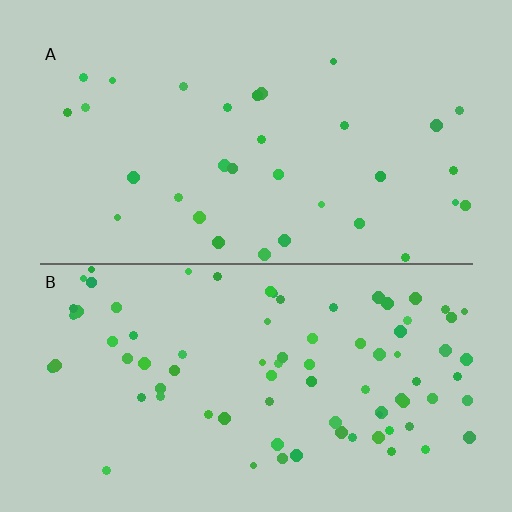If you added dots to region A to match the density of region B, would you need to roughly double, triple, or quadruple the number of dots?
Approximately double.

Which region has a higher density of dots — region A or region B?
B (the bottom).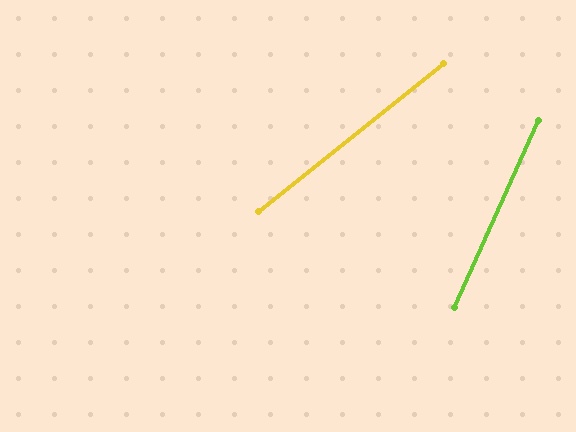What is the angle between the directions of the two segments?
Approximately 27 degrees.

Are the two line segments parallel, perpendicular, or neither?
Neither parallel nor perpendicular — they differ by about 27°.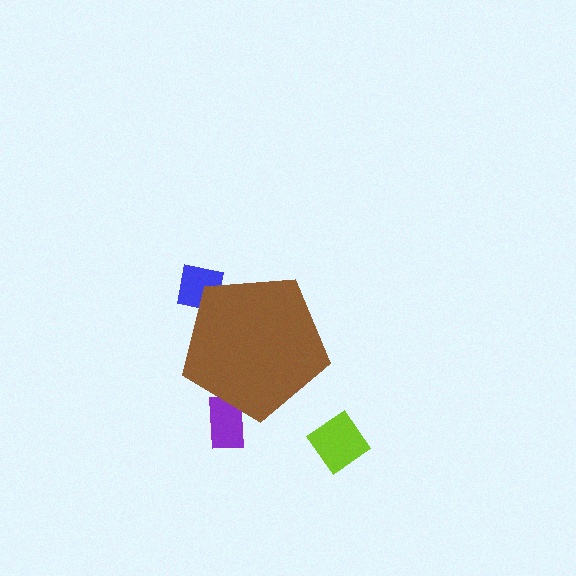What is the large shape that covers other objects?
A brown pentagon.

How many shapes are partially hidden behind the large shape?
2 shapes are partially hidden.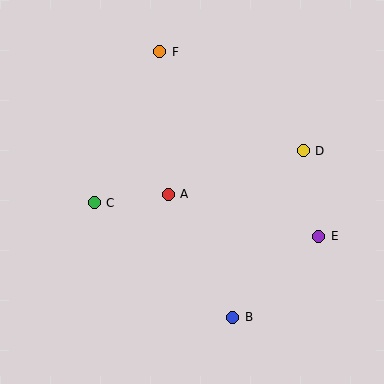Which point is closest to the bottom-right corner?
Point E is closest to the bottom-right corner.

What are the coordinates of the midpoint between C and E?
The midpoint between C and E is at (207, 219).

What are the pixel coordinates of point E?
Point E is at (319, 236).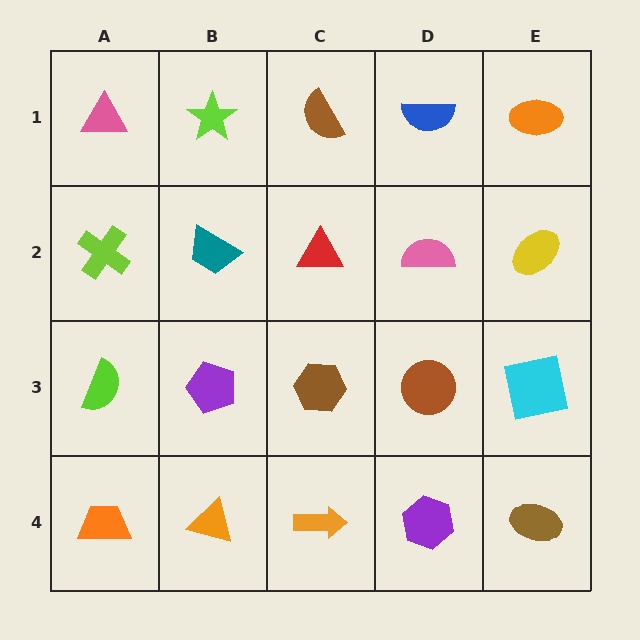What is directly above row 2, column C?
A brown semicircle.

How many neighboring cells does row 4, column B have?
3.